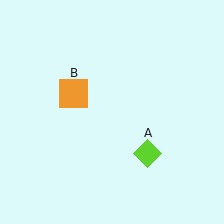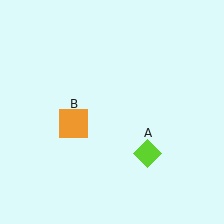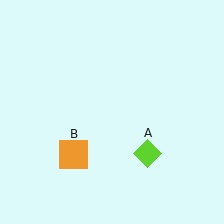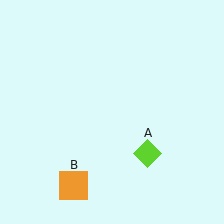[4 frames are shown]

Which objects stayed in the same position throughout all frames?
Lime diamond (object A) remained stationary.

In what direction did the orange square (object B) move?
The orange square (object B) moved down.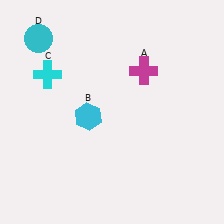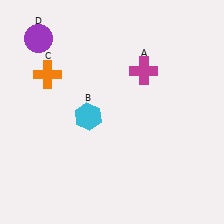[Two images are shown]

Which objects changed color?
C changed from cyan to orange. D changed from cyan to purple.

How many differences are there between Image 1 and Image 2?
There are 2 differences between the two images.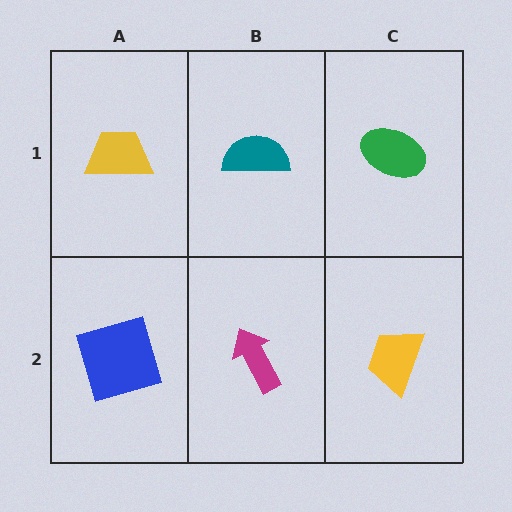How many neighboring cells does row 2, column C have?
2.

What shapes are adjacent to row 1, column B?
A magenta arrow (row 2, column B), a yellow trapezoid (row 1, column A), a green ellipse (row 1, column C).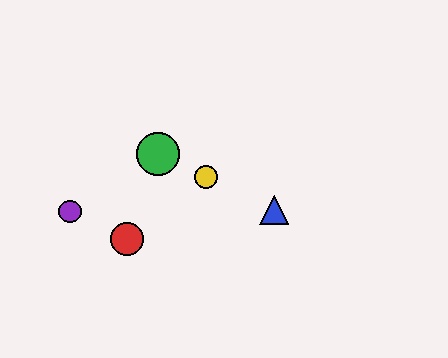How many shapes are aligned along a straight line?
3 shapes (the blue triangle, the green circle, the yellow circle) are aligned along a straight line.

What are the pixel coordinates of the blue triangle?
The blue triangle is at (274, 210).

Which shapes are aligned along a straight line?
The blue triangle, the green circle, the yellow circle are aligned along a straight line.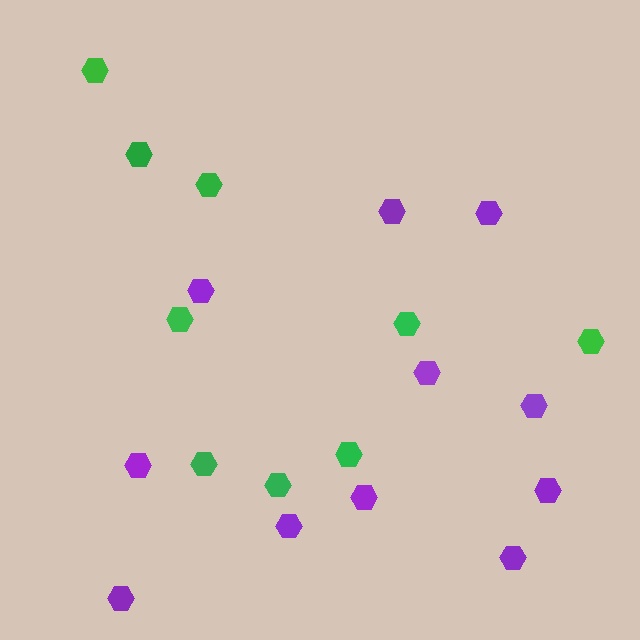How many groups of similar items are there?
There are 2 groups: one group of purple hexagons (11) and one group of green hexagons (9).